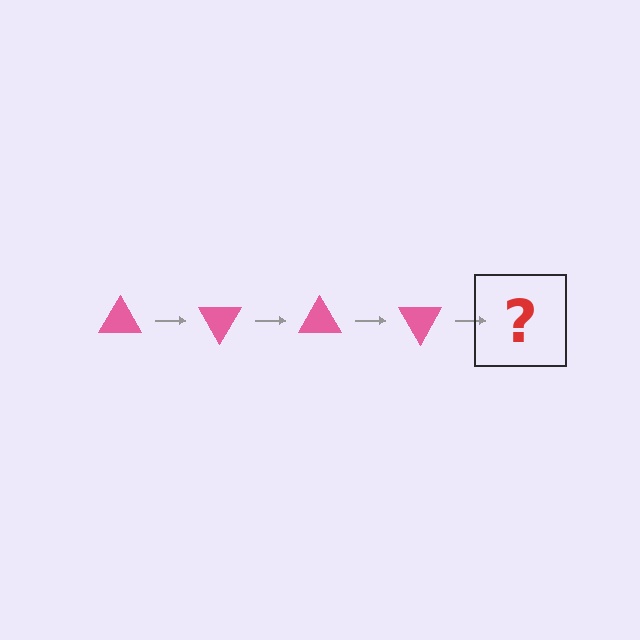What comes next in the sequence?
The next element should be a pink triangle rotated 240 degrees.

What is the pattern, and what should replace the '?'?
The pattern is that the triangle rotates 60 degrees each step. The '?' should be a pink triangle rotated 240 degrees.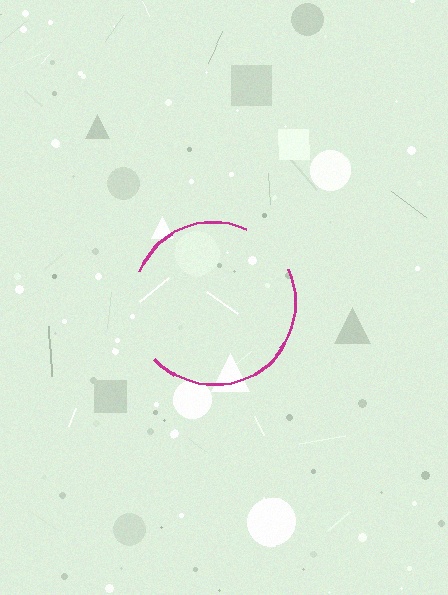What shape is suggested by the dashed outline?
The dashed outline suggests a circle.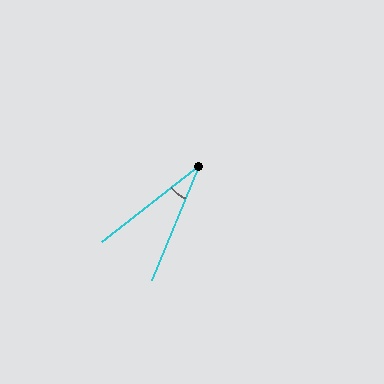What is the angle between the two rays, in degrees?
Approximately 30 degrees.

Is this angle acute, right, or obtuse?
It is acute.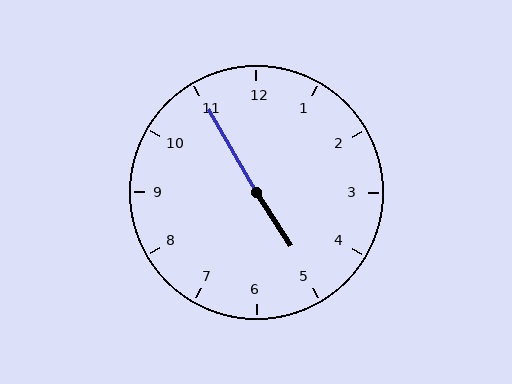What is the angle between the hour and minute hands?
Approximately 178 degrees.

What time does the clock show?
4:55.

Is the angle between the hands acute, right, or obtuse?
It is obtuse.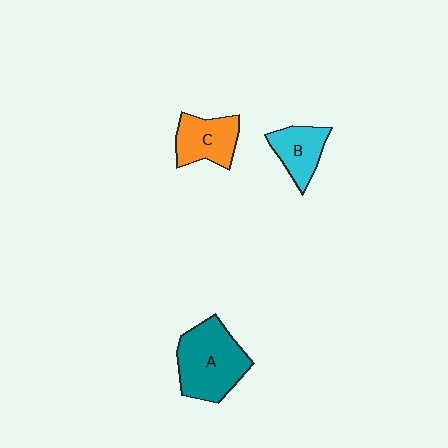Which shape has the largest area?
Shape A (teal).